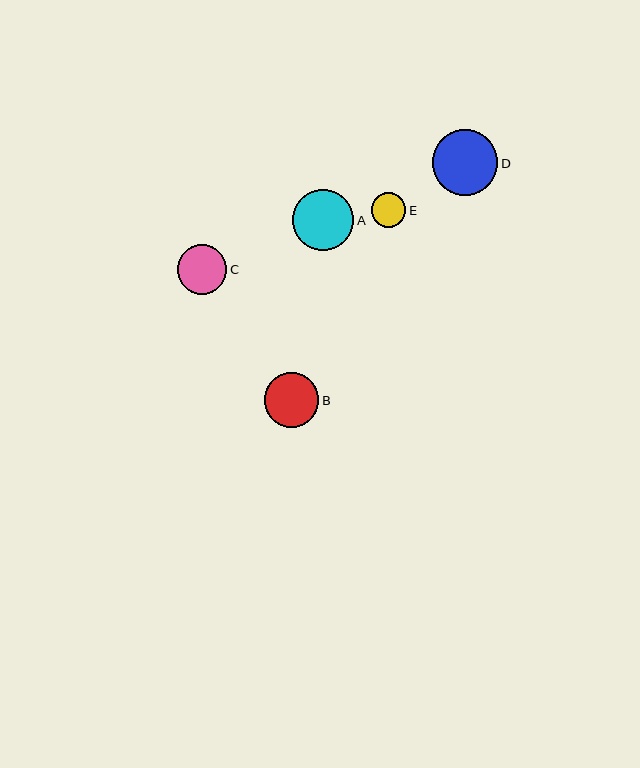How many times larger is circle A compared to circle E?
Circle A is approximately 1.8 times the size of circle E.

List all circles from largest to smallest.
From largest to smallest: D, A, B, C, E.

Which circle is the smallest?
Circle E is the smallest with a size of approximately 34 pixels.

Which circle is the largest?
Circle D is the largest with a size of approximately 65 pixels.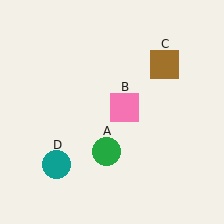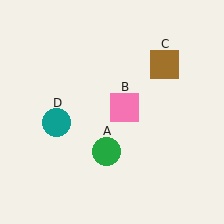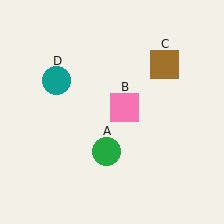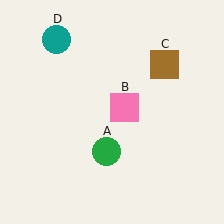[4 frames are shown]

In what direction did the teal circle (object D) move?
The teal circle (object D) moved up.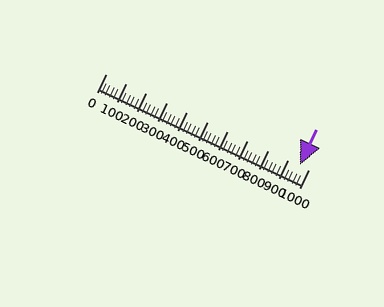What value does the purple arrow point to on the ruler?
The purple arrow points to approximately 958.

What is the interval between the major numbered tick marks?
The major tick marks are spaced 100 units apart.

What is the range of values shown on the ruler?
The ruler shows values from 0 to 1000.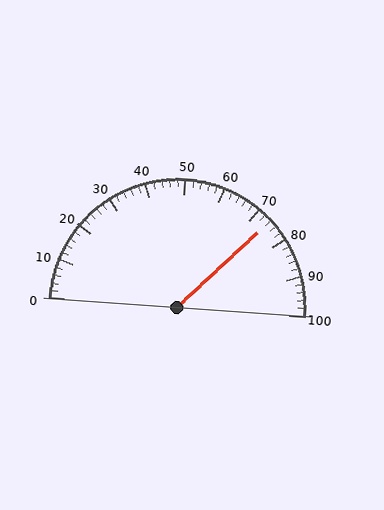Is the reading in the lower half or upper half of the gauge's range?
The reading is in the upper half of the range (0 to 100).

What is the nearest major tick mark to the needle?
The nearest major tick mark is 70.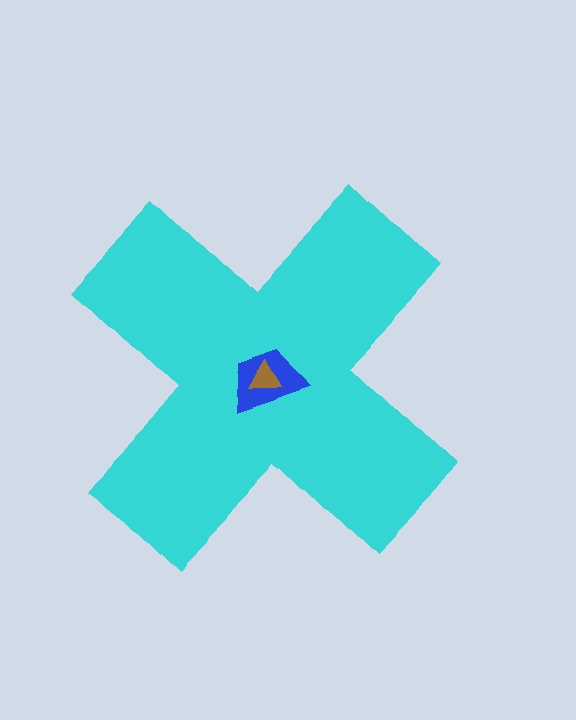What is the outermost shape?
The cyan cross.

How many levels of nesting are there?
3.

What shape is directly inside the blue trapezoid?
The brown triangle.